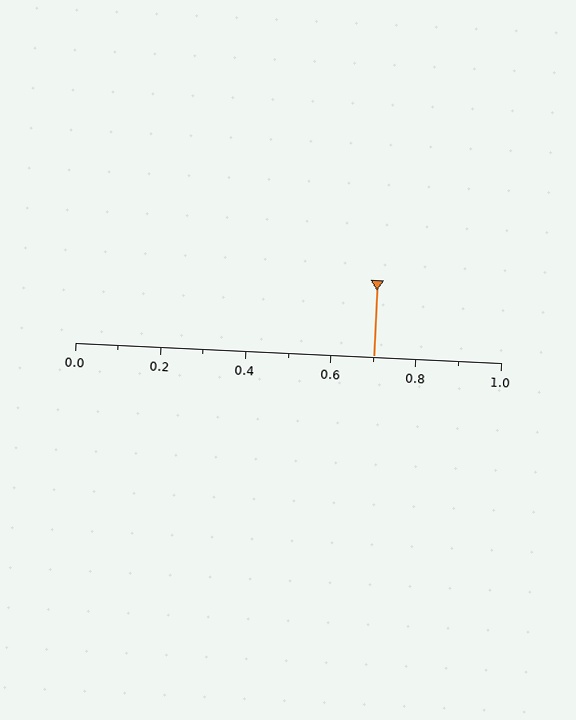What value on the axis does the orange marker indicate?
The marker indicates approximately 0.7.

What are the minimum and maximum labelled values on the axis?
The axis runs from 0.0 to 1.0.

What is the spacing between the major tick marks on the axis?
The major ticks are spaced 0.2 apart.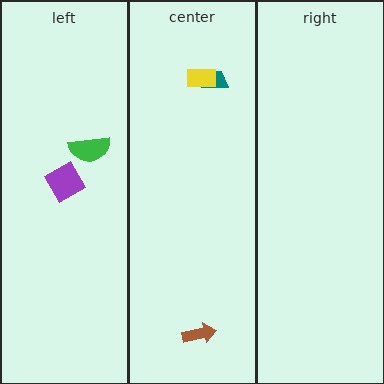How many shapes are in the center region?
3.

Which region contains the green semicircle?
The left region.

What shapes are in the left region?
The green semicircle, the purple diamond.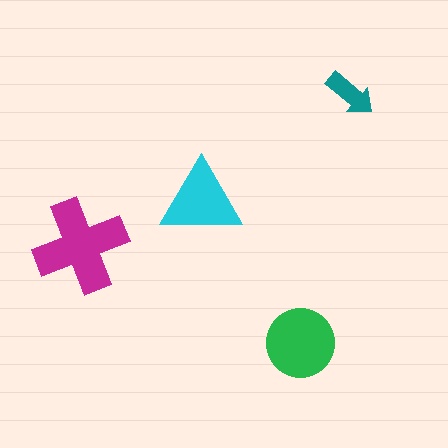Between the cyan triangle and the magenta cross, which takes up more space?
The magenta cross.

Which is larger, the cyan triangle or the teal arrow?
The cyan triangle.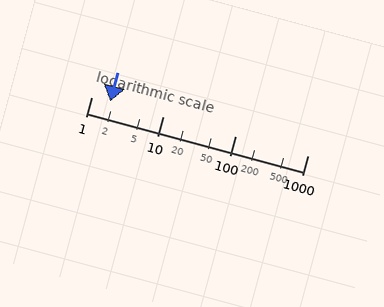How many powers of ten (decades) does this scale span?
The scale spans 3 decades, from 1 to 1000.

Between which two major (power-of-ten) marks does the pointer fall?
The pointer is between 1 and 10.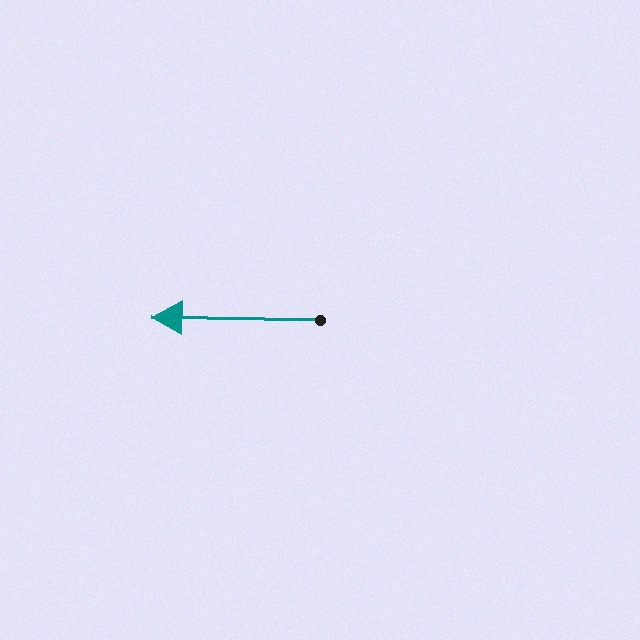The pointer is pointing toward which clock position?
Roughly 9 o'clock.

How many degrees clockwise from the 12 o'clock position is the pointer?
Approximately 271 degrees.